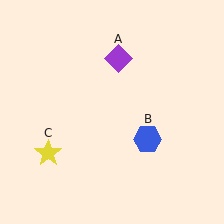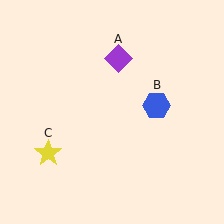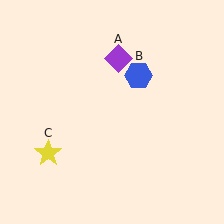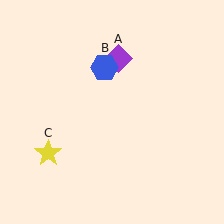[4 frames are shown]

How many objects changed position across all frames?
1 object changed position: blue hexagon (object B).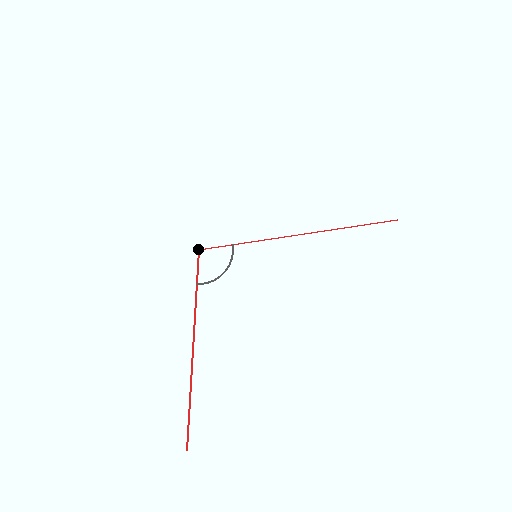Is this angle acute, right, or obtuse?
It is obtuse.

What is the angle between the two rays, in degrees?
Approximately 102 degrees.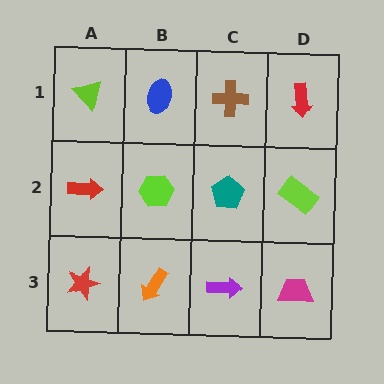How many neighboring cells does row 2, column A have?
3.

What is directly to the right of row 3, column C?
A magenta trapezoid.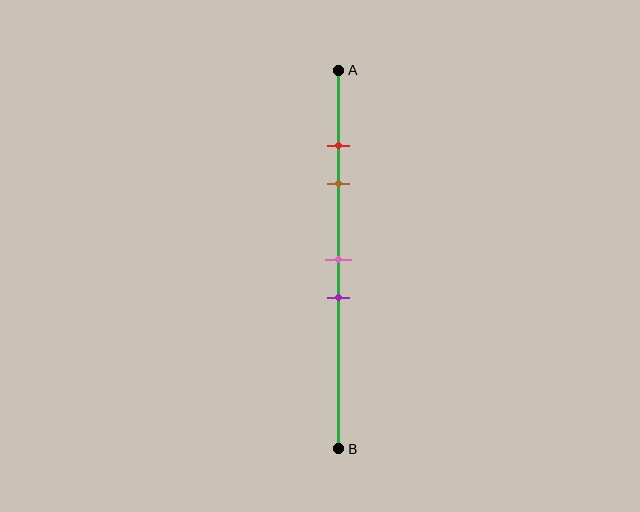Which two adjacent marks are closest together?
The red and brown marks are the closest adjacent pair.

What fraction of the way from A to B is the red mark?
The red mark is approximately 20% (0.2) of the way from A to B.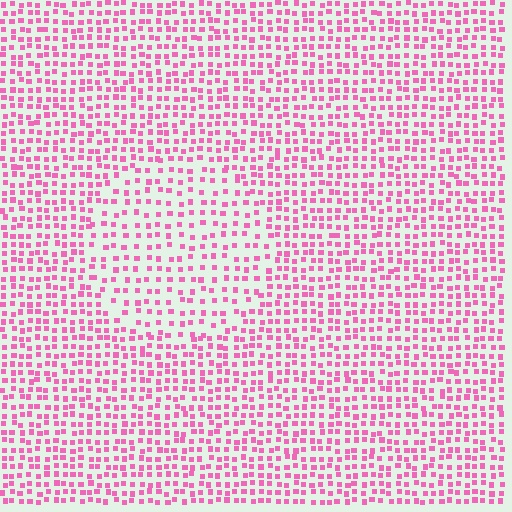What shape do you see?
I see a circle.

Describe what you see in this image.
The image contains small pink elements arranged at two different densities. A circle-shaped region is visible where the elements are less densely packed than the surrounding area.